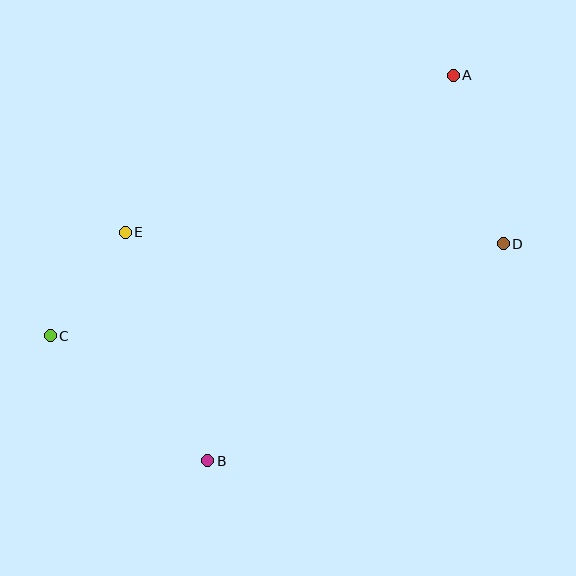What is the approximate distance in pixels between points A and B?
The distance between A and B is approximately 457 pixels.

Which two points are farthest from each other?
Points A and C are farthest from each other.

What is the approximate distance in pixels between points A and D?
The distance between A and D is approximately 176 pixels.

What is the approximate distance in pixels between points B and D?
The distance between B and D is approximately 367 pixels.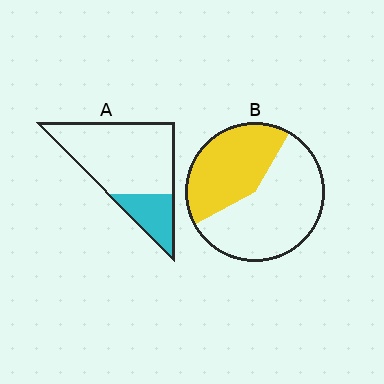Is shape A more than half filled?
No.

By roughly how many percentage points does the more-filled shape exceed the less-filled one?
By roughly 15 percentage points (B over A).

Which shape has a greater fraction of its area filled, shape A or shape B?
Shape B.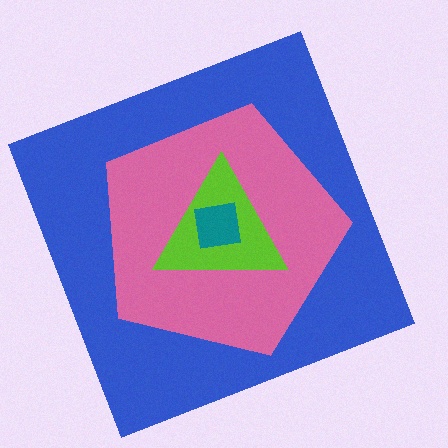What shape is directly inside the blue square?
The pink pentagon.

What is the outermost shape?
The blue square.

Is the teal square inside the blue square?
Yes.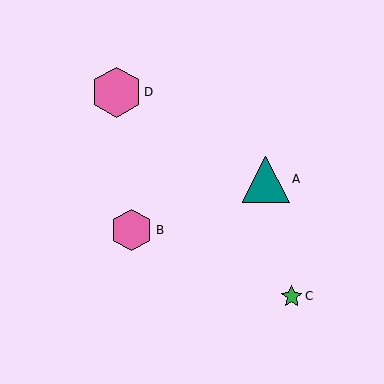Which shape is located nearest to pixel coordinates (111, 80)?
The pink hexagon (labeled D) at (116, 92) is nearest to that location.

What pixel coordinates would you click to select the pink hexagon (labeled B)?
Click at (132, 230) to select the pink hexagon B.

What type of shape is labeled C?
Shape C is a green star.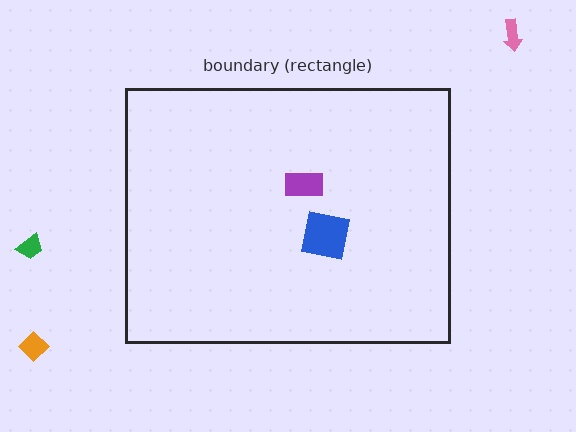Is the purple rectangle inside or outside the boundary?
Inside.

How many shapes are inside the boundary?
2 inside, 3 outside.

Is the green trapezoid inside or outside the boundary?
Outside.